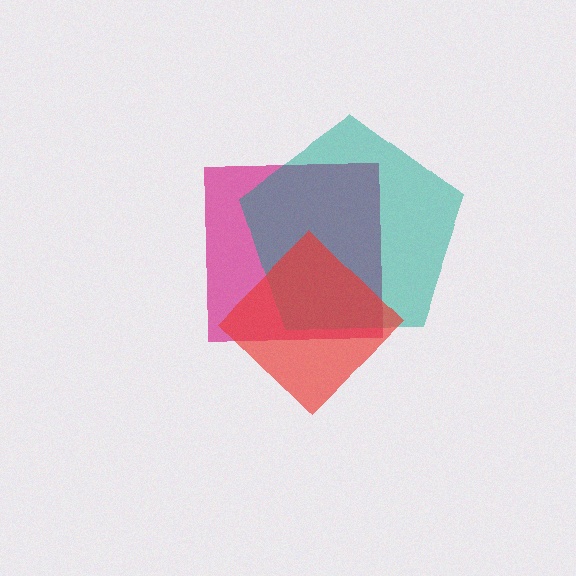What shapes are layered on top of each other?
The layered shapes are: a magenta square, a teal pentagon, a red diamond.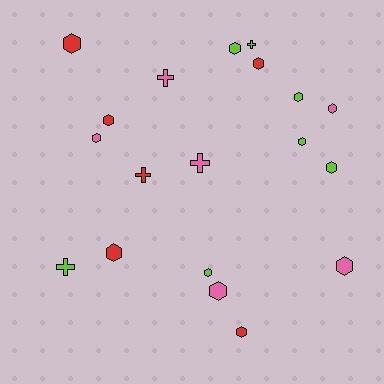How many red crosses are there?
There is 1 red cross.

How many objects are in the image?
There are 19 objects.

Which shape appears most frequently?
Hexagon, with 14 objects.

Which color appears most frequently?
Lime, with 7 objects.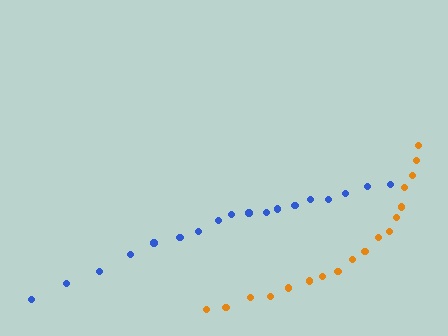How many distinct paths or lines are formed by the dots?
There are 2 distinct paths.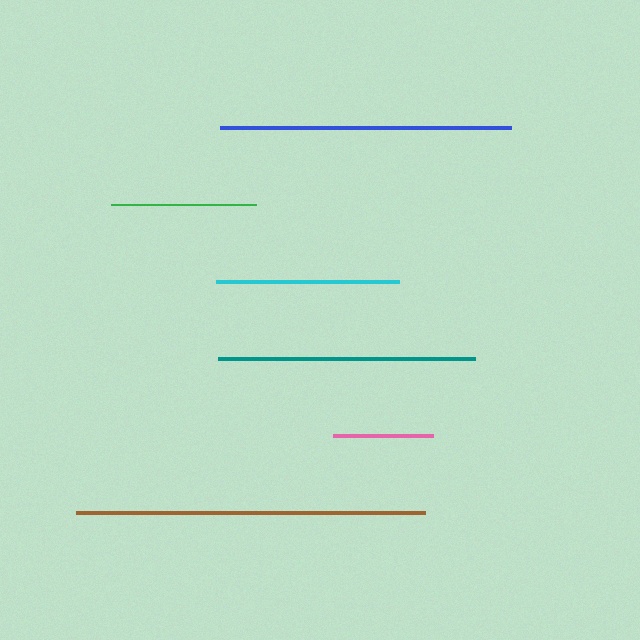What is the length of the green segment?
The green segment is approximately 144 pixels long.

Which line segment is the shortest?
The pink line is the shortest at approximately 100 pixels.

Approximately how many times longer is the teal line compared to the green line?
The teal line is approximately 1.8 times the length of the green line.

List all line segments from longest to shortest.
From longest to shortest: brown, blue, teal, cyan, green, pink.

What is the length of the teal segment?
The teal segment is approximately 256 pixels long.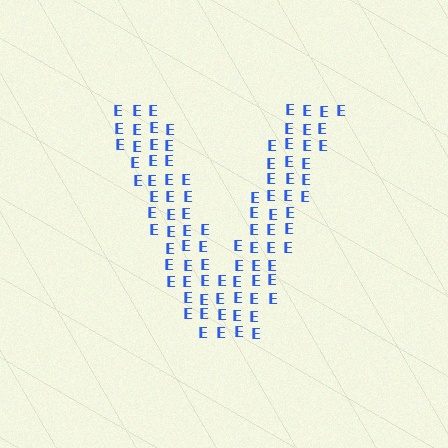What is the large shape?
The large shape is the letter V.